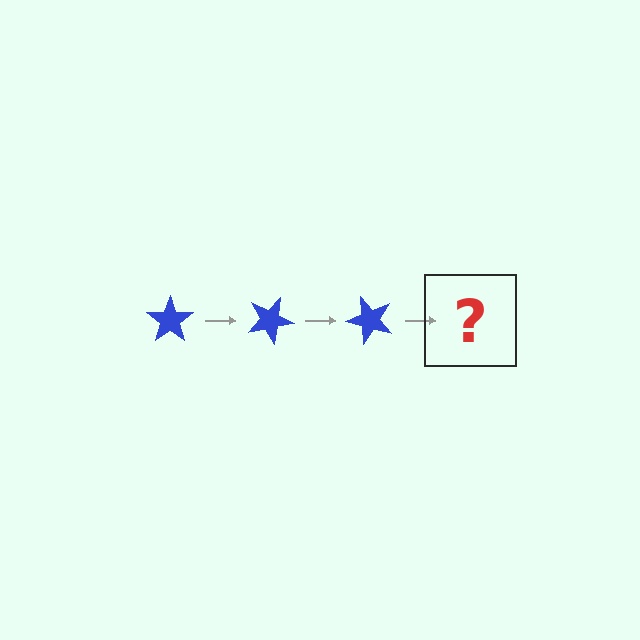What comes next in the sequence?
The next element should be a blue star rotated 75 degrees.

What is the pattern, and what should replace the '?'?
The pattern is that the star rotates 25 degrees each step. The '?' should be a blue star rotated 75 degrees.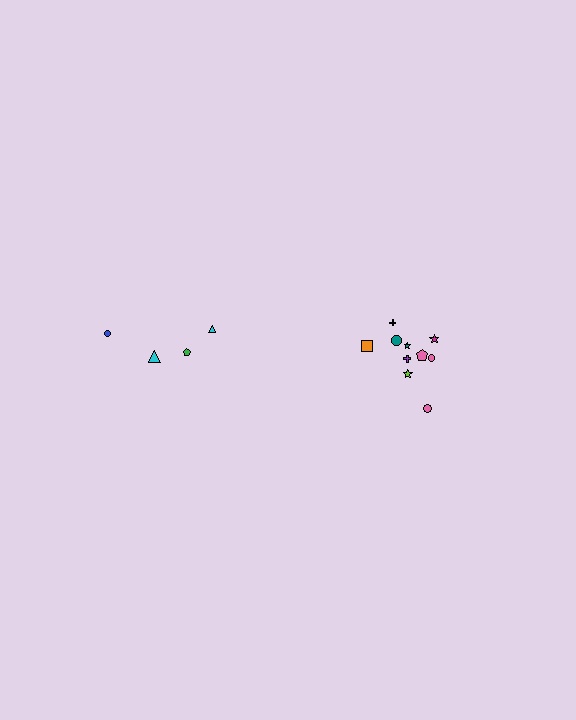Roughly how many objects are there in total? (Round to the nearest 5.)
Roughly 15 objects in total.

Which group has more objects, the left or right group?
The right group.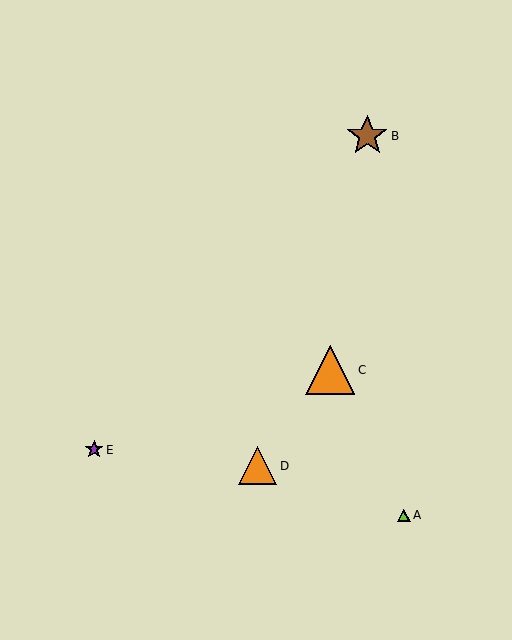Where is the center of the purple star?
The center of the purple star is at (94, 450).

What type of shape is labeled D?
Shape D is an orange triangle.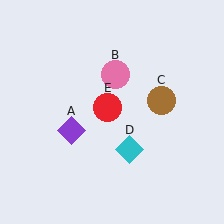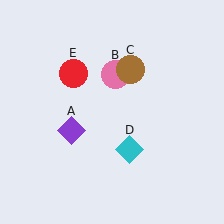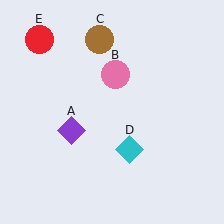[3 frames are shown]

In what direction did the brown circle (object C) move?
The brown circle (object C) moved up and to the left.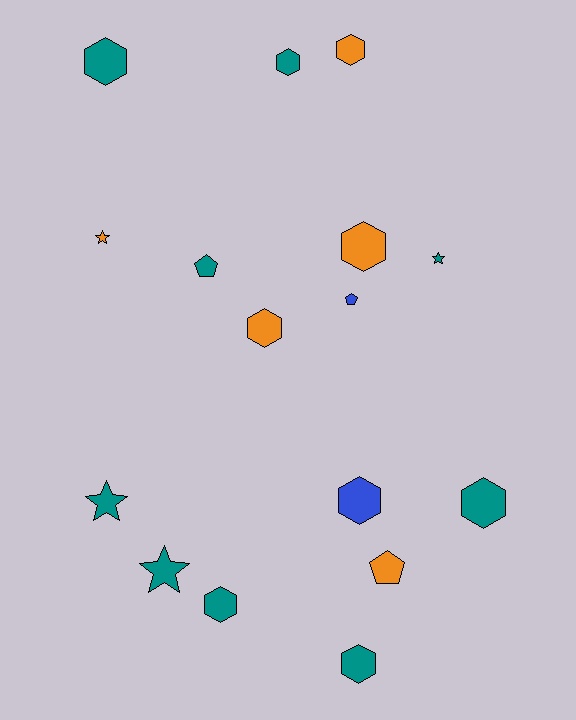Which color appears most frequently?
Teal, with 9 objects.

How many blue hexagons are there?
There is 1 blue hexagon.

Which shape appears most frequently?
Hexagon, with 9 objects.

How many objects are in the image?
There are 16 objects.